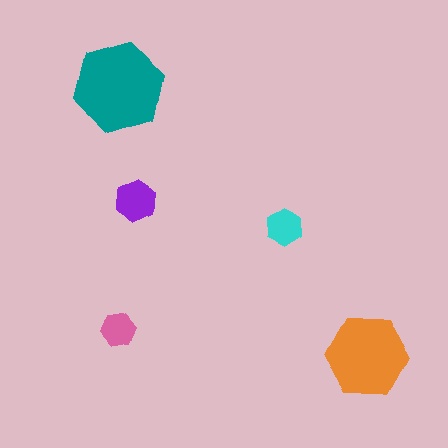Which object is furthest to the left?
The teal hexagon is leftmost.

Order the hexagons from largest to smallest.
the teal one, the orange one, the purple one, the cyan one, the pink one.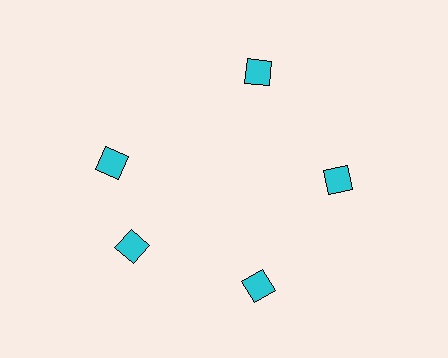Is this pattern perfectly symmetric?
No. The 5 cyan diamonds are arranged in a ring, but one element near the 10 o'clock position is rotated out of alignment along the ring, breaking the 5-fold rotational symmetry.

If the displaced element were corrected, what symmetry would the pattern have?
It would have 5-fold rotational symmetry — the pattern would map onto itself every 72 degrees.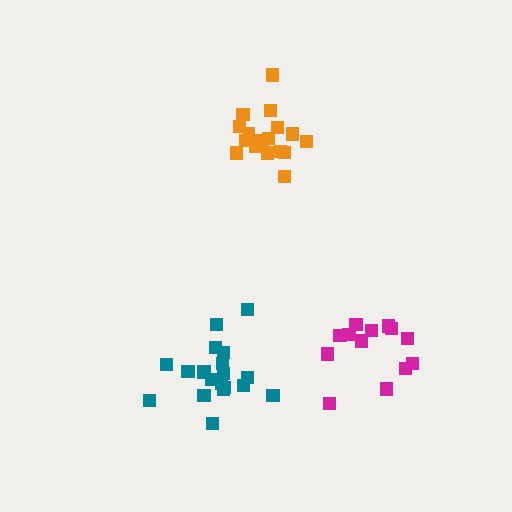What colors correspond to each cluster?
The clusters are colored: teal, magenta, orange.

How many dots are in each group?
Group 1: 19 dots, Group 2: 13 dots, Group 3: 18 dots (50 total).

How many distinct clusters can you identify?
There are 3 distinct clusters.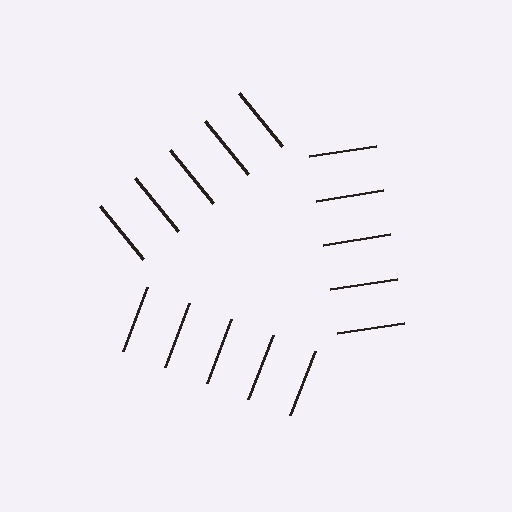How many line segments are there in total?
15 — 5 along each of the 3 edges.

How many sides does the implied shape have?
3 sides — the line-ends trace a triangle.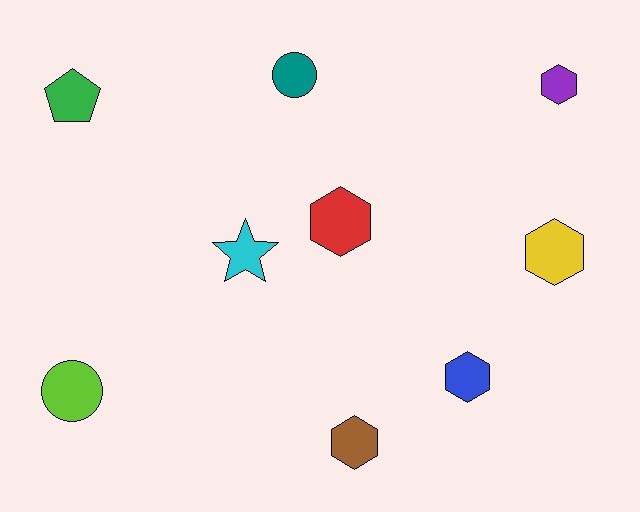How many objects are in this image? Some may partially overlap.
There are 9 objects.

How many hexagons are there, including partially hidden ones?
There are 5 hexagons.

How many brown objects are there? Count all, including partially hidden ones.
There is 1 brown object.